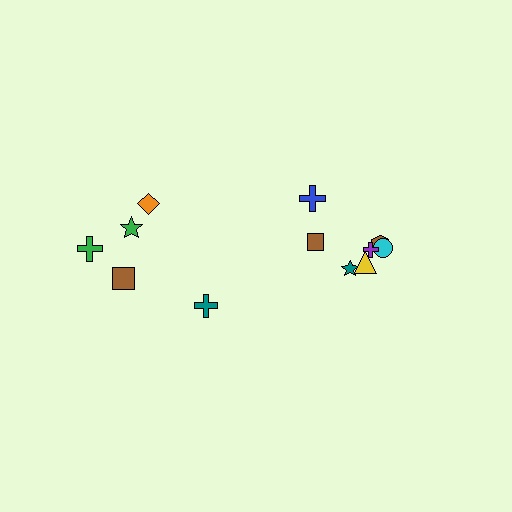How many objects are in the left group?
There are 5 objects.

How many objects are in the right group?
There are 7 objects.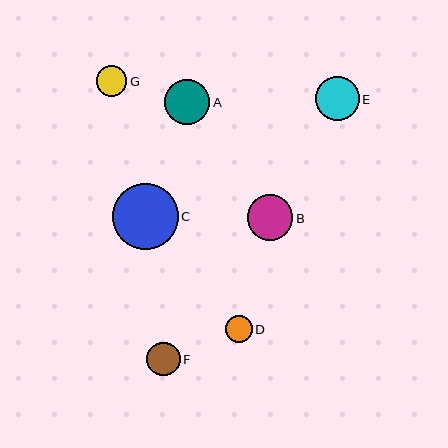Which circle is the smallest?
Circle D is the smallest with a size of approximately 27 pixels.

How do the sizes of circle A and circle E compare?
Circle A and circle E are approximately the same size.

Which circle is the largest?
Circle C is the largest with a size of approximately 66 pixels.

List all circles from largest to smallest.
From largest to smallest: C, B, A, E, F, G, D.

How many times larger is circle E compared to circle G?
Circle E is approximately 1.4 times the size of circle G.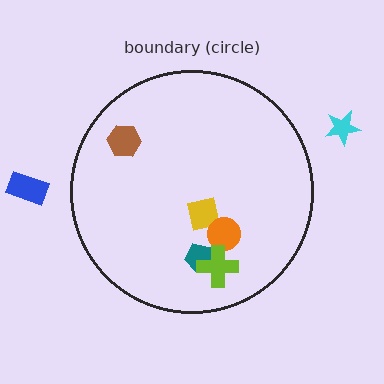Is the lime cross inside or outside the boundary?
Inside.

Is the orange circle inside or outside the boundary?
Inside.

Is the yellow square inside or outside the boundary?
Inside.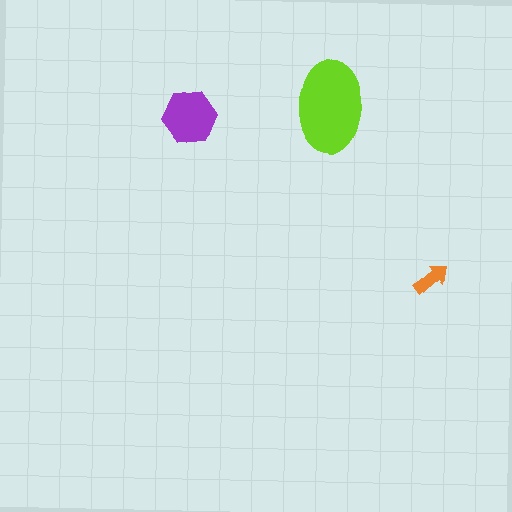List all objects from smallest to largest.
The orange arrow, the purple hexagon, the lime ellipse.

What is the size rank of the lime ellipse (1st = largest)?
1st.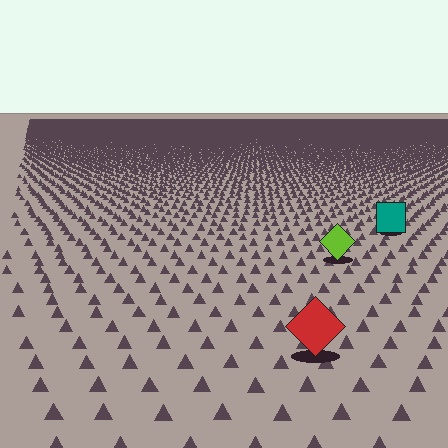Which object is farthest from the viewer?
The teal square is farthest from the viewer. It appears smaller and the ground texture around it is denser.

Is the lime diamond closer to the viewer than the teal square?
Yes. The lime diamond is closer — you can tell from the texture gradient: the ground texture is coarser near it.